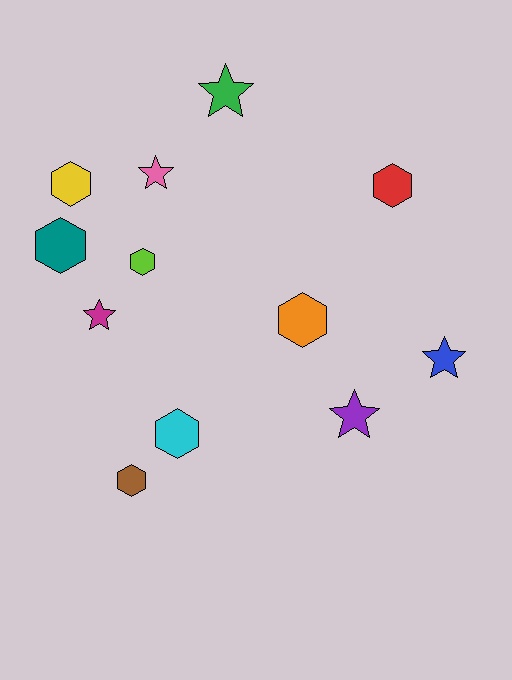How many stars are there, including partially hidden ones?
There are 5 stars.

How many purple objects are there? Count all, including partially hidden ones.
There is 1 purple object.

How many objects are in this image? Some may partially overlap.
There are 12 objects.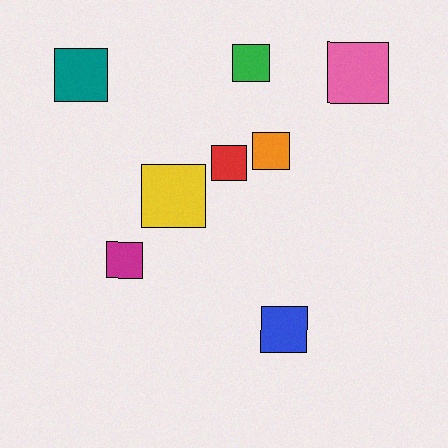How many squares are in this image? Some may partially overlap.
There are 8 squares.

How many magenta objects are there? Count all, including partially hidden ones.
There is 1 magenta object.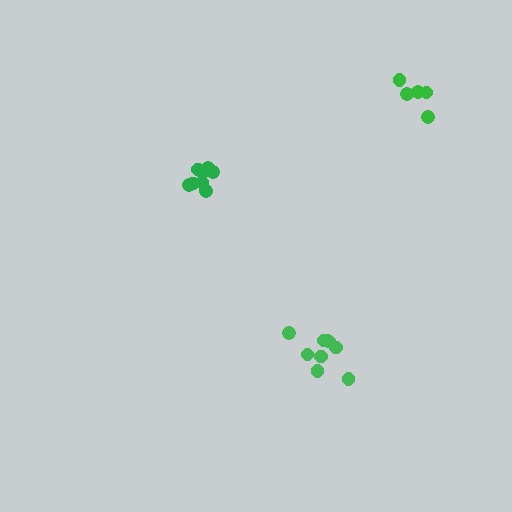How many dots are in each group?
Group 1: 9 dots, Group 2: 5 dots, Group 3: 8 dots (22 total).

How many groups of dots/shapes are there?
There are 3 groups.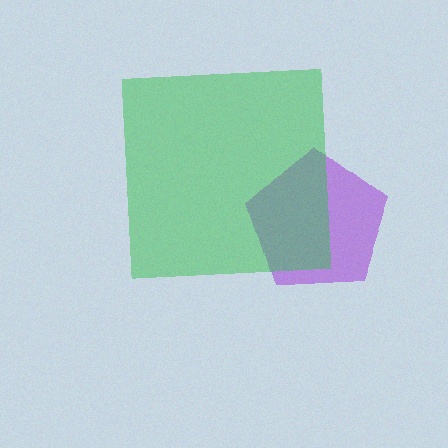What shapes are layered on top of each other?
The layered shapes are: a purple pentagon, a green square.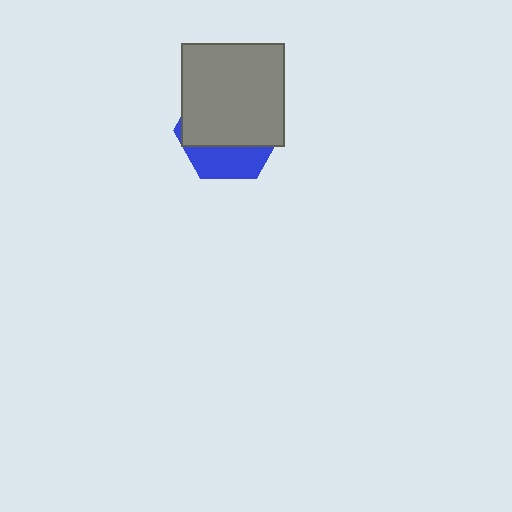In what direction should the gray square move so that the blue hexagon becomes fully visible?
The gray square should move up. That is the shortest direction to clear the overlap and leave the blue hexagon fully visible.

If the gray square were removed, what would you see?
You would see the complete blue hexagon.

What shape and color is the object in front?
The object in front is a gray square.